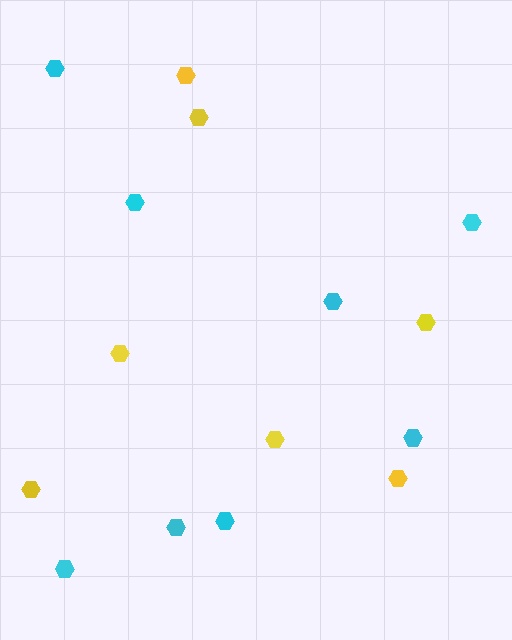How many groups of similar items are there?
There are 2 groups: one group of cyan hexagons (8) and one group of yellow hexagons (7).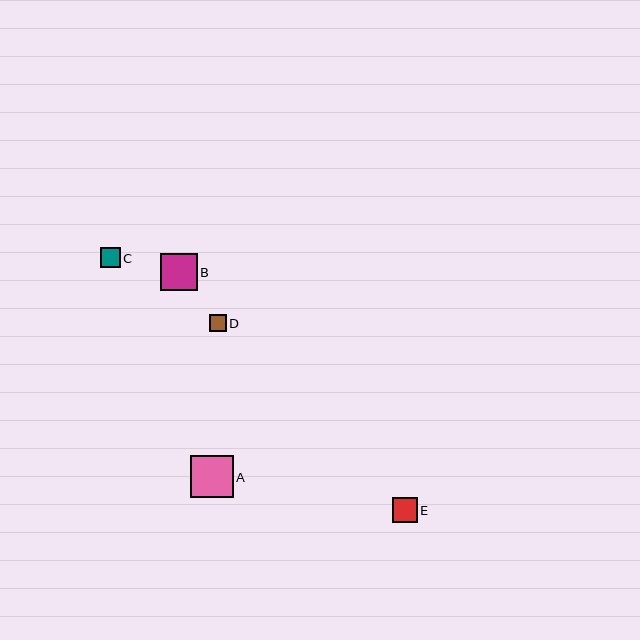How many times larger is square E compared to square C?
Square E is approximately 1.2 times the size of square C.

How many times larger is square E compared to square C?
Square E is approximately 1.2 times the size of square C.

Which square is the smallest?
Square D is the smallest with a size of approximately 17 pixels.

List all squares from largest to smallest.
From largest to smallest: A, B, E, C, D.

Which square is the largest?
Square A is the largest with a size of approximately 42 pixels.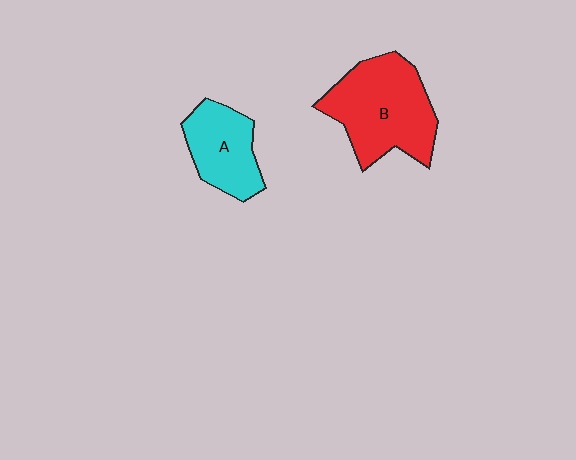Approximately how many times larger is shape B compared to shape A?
Approximately 1.6 times.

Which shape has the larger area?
Shape B (red).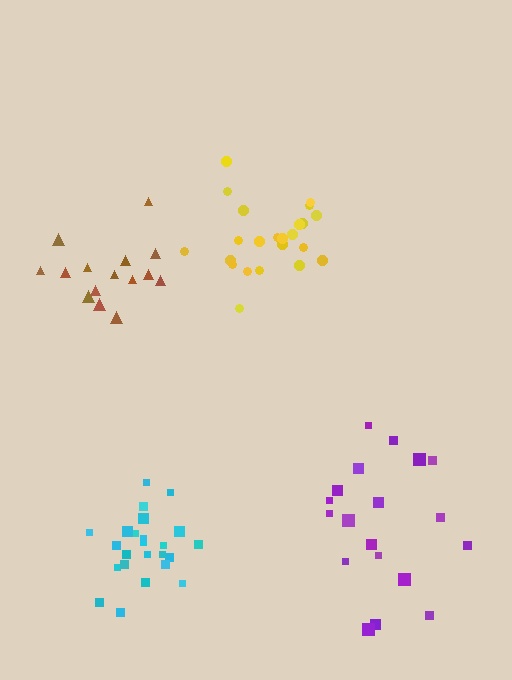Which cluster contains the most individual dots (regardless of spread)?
Cyan (24).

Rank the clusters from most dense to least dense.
cyan, yellow, brown, purple.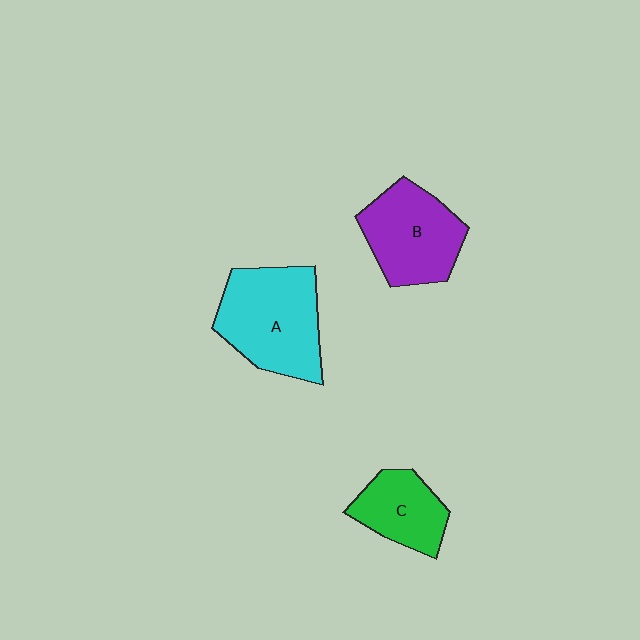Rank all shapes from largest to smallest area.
From largest to smallest: A (cyan), B (purple), C (green).